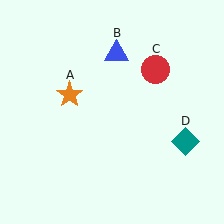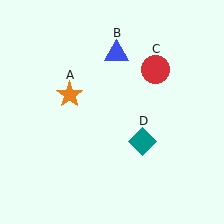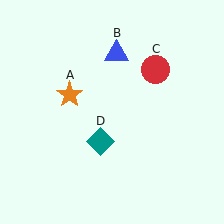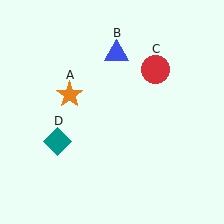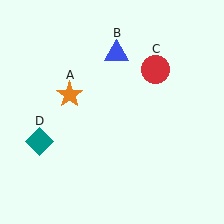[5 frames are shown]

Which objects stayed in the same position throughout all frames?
Orange star (object A) and blue triangle (object B) and red circle (object C) remained stationary.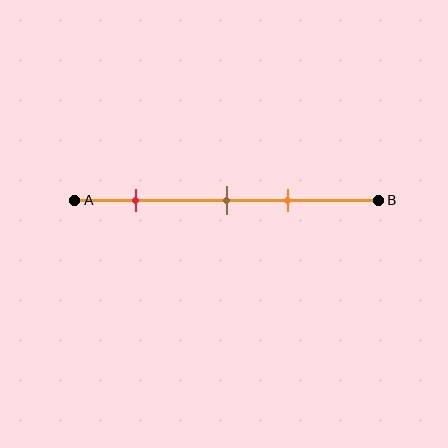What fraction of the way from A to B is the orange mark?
The orange mark is approximately 70% (0.7) of the way from A to B.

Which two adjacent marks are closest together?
The brown and orange marks are the closest adjacent pair.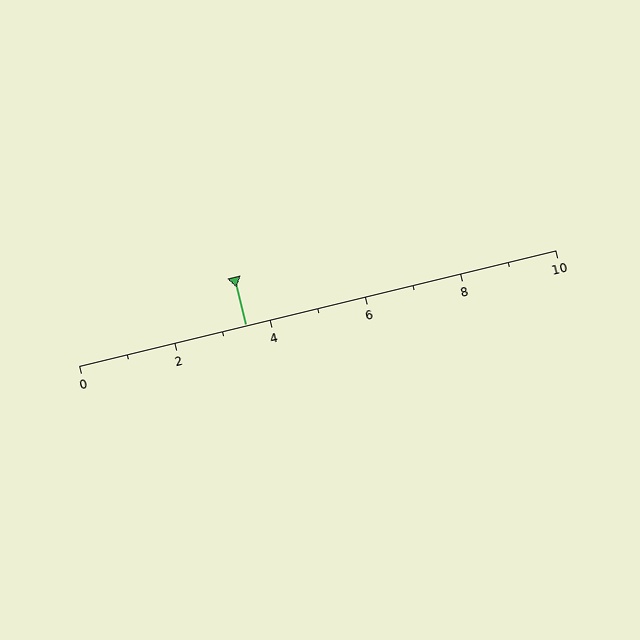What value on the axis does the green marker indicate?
The marker indicates approximately 3.5.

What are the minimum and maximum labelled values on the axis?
The axis runs from 0 to 10.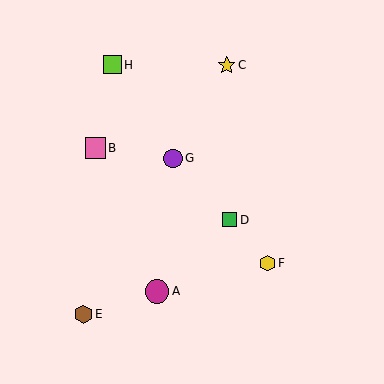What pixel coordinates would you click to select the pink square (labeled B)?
Click at (95, 148) to select the pink square B.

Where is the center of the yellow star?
The center of the yellow star is at (227, 65).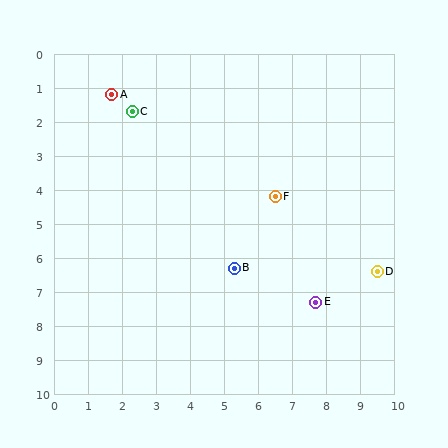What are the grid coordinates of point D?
Point D is at approximately (9.5, 6.4).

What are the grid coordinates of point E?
Point E is at approximately (7.7, 7.3).